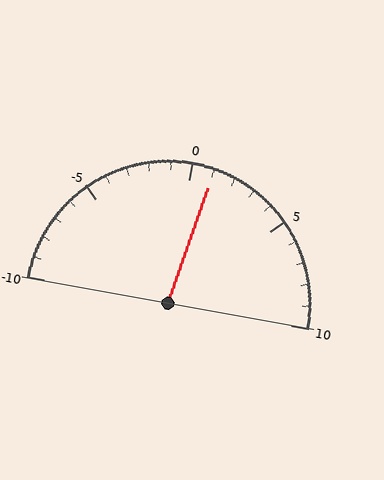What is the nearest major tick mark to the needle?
The nearest major tick mark is 0.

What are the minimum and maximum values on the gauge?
The gauge ranges from -10 to 10.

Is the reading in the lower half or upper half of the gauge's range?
The reading is in the upper half of the range (-10 to 10).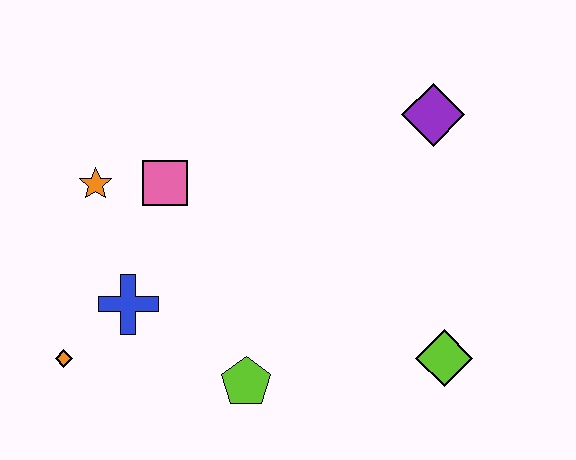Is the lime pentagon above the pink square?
No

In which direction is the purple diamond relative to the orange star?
The purple diamond is to the right of the orange star.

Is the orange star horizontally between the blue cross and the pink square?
No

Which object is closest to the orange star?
The pink square is closest to the orange star.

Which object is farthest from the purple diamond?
The orange diamond is farthest from the purple diamond.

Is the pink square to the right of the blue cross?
Yes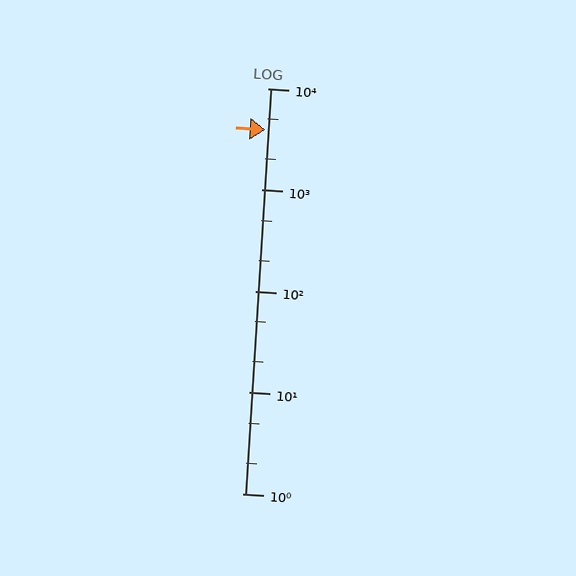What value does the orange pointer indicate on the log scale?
The pointer indicates approximately 3900.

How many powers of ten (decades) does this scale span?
The scale spans 4 decades, from 1 to 10000.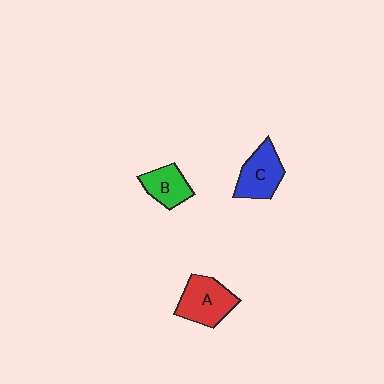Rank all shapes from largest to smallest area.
From largest to smallest: A (red), C (blue), B (green).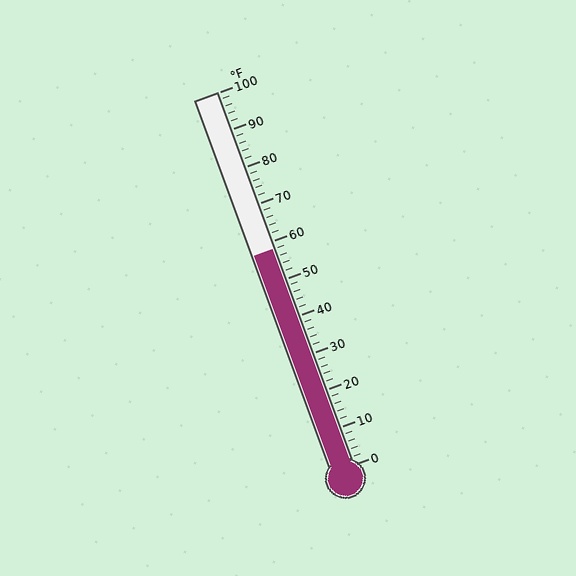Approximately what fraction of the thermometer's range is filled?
The thermometer is filled to approximately 60% of its range.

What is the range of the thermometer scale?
The thermometer scale ranges from 0°F to 100°F.